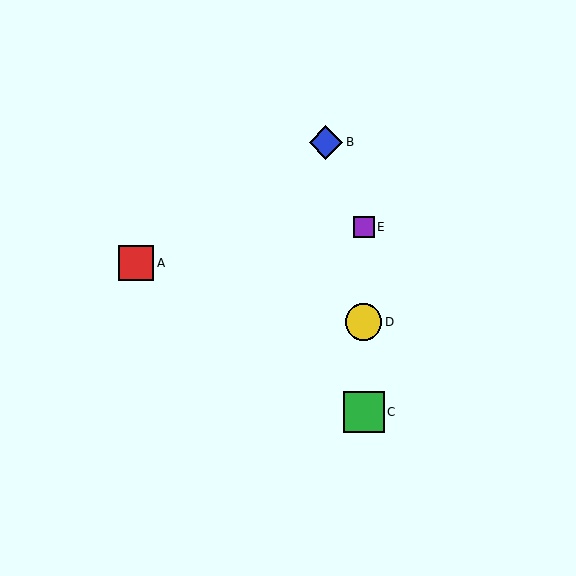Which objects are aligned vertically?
Objects C, D, E are aligned vertically.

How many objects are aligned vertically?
3 objects (C, D, E) are aligned vertically.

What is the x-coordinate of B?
Object B is at x≈326.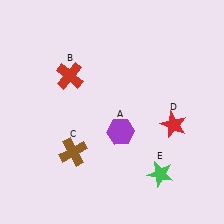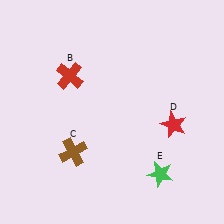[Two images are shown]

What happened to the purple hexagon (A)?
The purple hexagon (A) was removed in Image 2. It was in the bottom-right area of Image 1.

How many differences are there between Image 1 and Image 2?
There is 1 difference between the two images.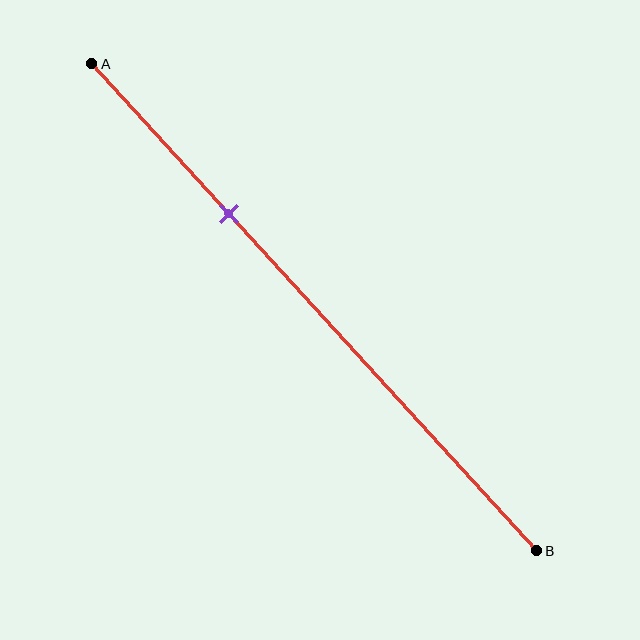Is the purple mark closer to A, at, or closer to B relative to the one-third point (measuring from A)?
The purple mark is approximately at the one-third point of segment AB.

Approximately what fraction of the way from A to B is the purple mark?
The purple mark is approximately 30% of the way from A to B.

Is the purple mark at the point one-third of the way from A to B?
Yes, the mark is approximately at the one-third point.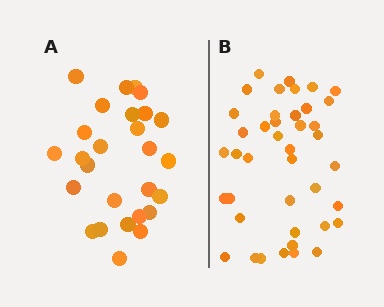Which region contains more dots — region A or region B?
Region B (the right region) has more dots.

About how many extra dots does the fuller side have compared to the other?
Region B has approximately 15 more dots than region A.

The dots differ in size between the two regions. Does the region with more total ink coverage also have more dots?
No. Region A has more total ink coverage because its dots are larger, but region B actually contains more individual dots. Total area can be misleading — the number of items is what matters here.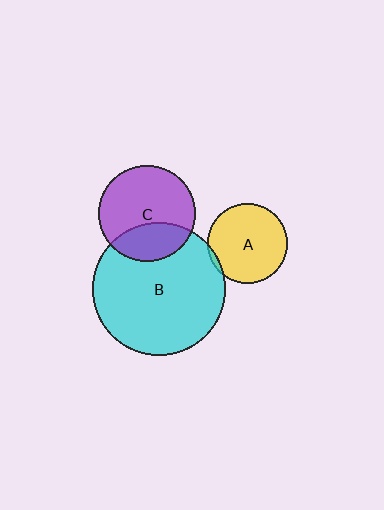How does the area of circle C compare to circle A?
Approximately 1.4 times.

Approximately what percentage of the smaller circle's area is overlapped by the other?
Approximately 5%.